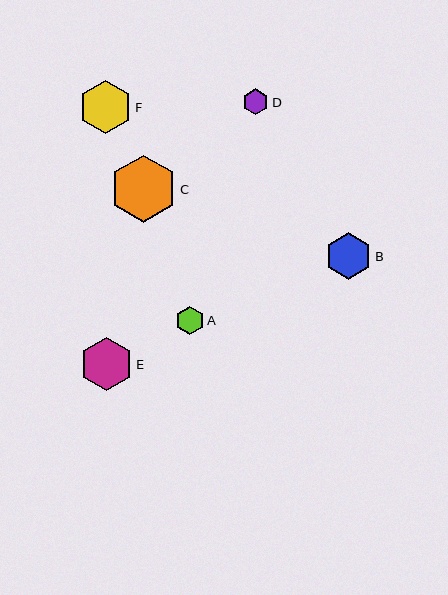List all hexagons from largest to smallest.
From largest to smallest: C, E, F, B, A, D.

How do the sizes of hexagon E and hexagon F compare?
Hexagon E and hexagon F are approximately the same size.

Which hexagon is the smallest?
Hexagon D is the smallest with a size of approximately 26 pixels.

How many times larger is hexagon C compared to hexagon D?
Hexagon C is approximately 2.6 times the size of hexagon D.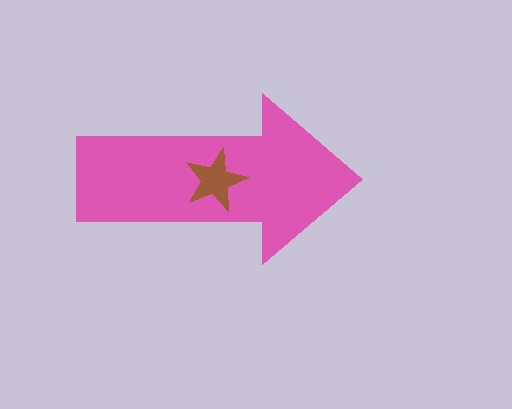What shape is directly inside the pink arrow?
The brown star.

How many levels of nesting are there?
2.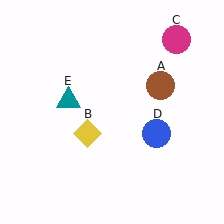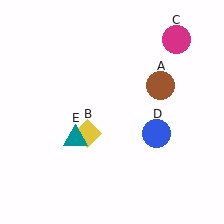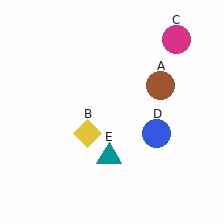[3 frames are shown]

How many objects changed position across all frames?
1 object changed position: teal triangle (object E).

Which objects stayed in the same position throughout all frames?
Brown circle (object A) and yellow diamond (object B) and magenta circle (object C) and blue circle (object D) remained stationary.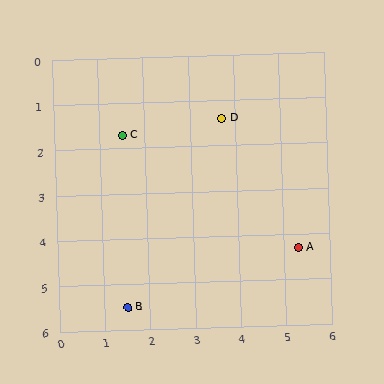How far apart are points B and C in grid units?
Points B and C are about 3.8 grid units apart.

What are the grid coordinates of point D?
Point D is at approximately (3.7, 1.4).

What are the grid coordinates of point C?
Point C is at approximately (1.5, 1.7).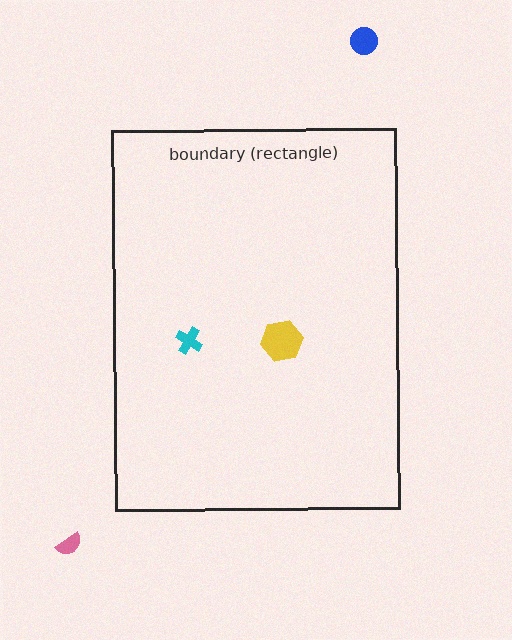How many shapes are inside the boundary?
2 inside, 2 outside.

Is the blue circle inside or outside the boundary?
Outside.